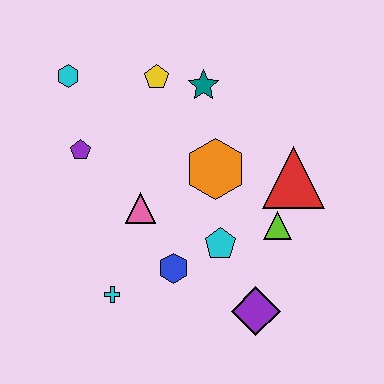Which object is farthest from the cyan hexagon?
The purple diamond is farthest from the cyan hexagon.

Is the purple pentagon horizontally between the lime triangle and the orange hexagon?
No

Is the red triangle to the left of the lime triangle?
No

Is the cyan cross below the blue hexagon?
Yes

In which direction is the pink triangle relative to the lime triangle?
The pink triangle is to the left of the lime triangle.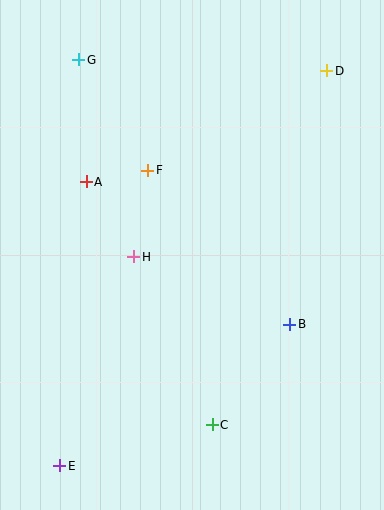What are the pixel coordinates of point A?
Point A is at (86, 182).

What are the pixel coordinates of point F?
Point F is at (148, 170).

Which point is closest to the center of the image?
Point H at (134, 257) is closest to the center.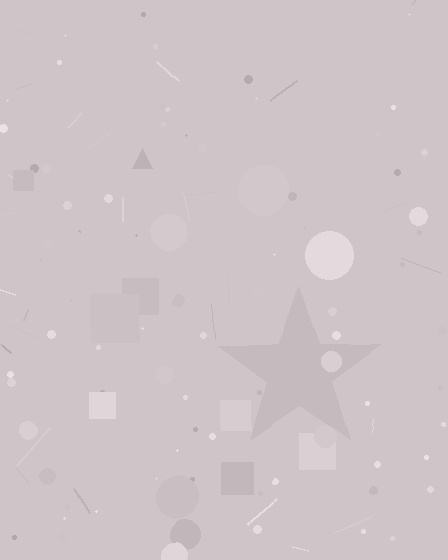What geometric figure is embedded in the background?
A star is embedded in the background.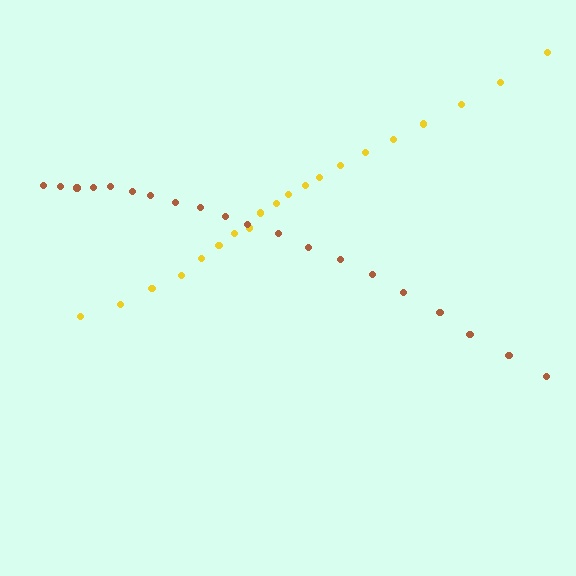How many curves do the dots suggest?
There are 2 distinct paths.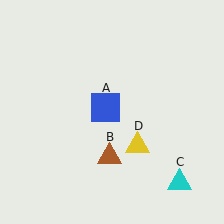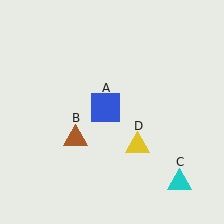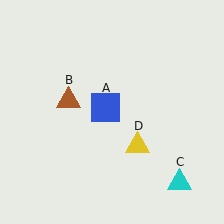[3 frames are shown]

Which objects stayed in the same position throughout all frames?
Blue square (object A) and cyan triangle (object C) and yellow triangle (object D) remained stationary.